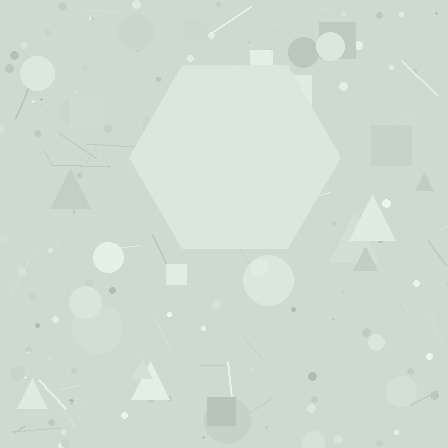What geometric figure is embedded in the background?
A hexagon is embedded in the background.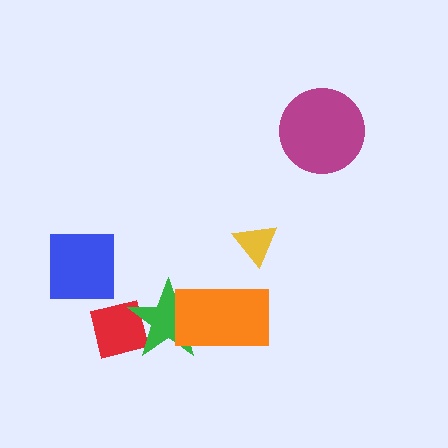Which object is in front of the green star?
The orange rectangle is in front of the green star.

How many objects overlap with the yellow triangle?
0 objects overlap with the yellow triangle.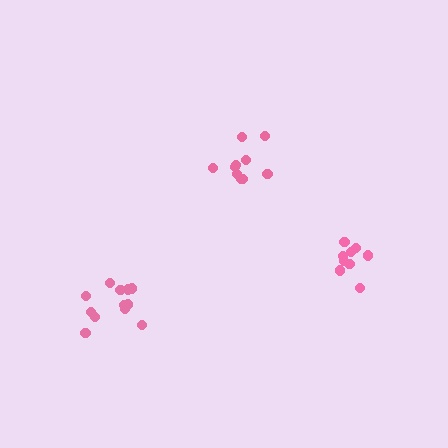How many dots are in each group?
Group 1: 10 dots, Group 2: 9 dots, Group 3: 12 dots (31 total).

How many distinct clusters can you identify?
There are 3 distinct clusters.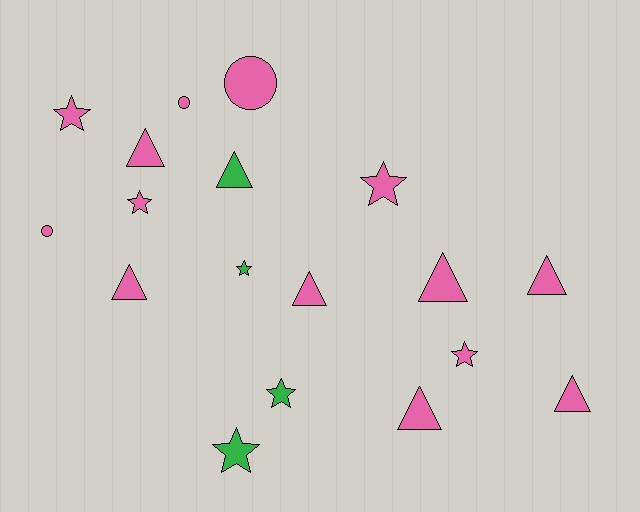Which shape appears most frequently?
Triangle, with 8 objects.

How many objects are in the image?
There are 18 objects.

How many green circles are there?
There are no green circles.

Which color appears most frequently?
Pink, with 14 objects.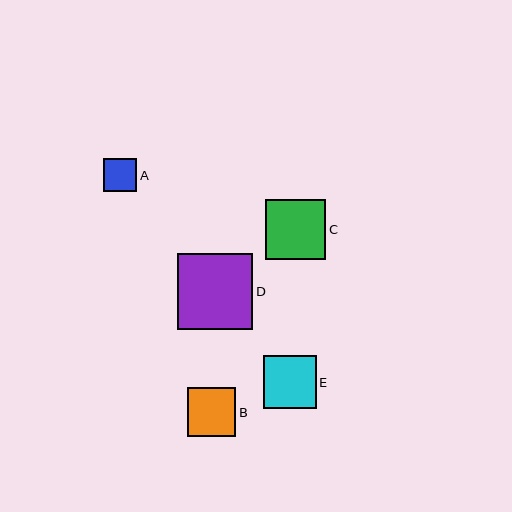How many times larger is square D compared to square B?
Square D is approximately 1.6 times the size of square B.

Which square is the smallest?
Square A is the smallest with a size of approximately 33 pixels.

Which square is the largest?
Square D is the largest with a size of approximately 76 pixels.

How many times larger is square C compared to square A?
Square C is approximately 1.8 times the size of square A.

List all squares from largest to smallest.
From largest to smallest: D, C, E, B, A.